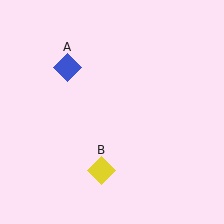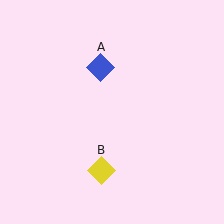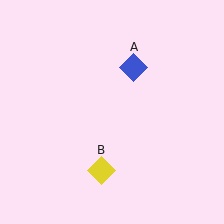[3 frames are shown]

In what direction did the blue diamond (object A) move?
The blue diamond (object A) moved right.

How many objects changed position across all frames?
1 object changed position: blue diamond (object A).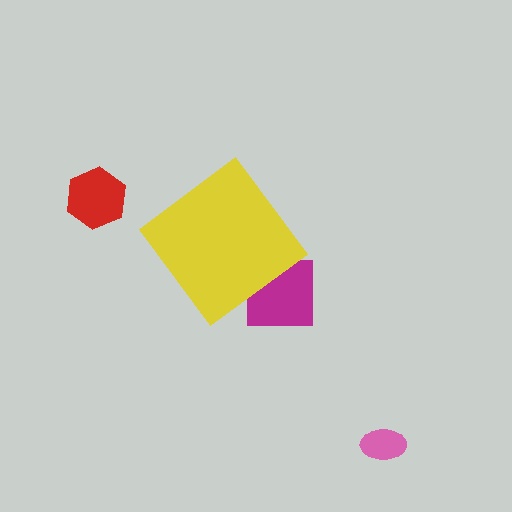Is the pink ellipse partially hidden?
No, the pink ellipse is fully visible.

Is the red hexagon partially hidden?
No, the red hexagon is fully visible.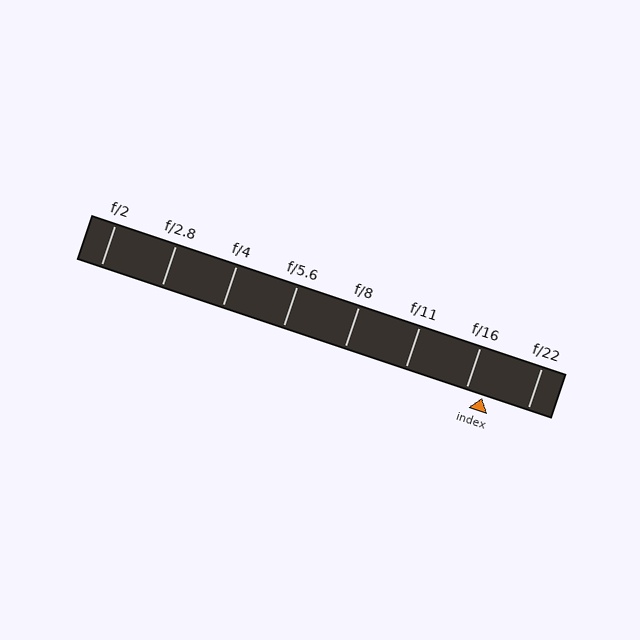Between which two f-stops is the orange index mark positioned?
The index mark is between f/16 and f/22.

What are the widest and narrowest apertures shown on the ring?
The widest aperture shown is f/2 and the narrowest is f/22.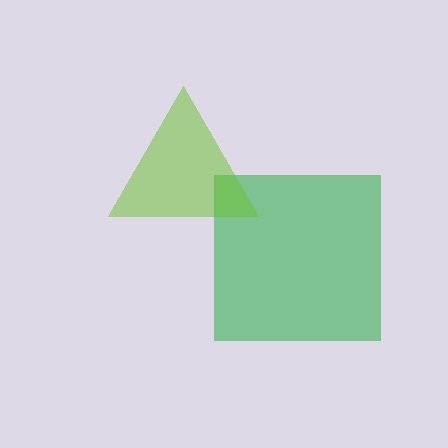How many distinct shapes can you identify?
There are 2 distinct shapes: a green square, a lime triangle.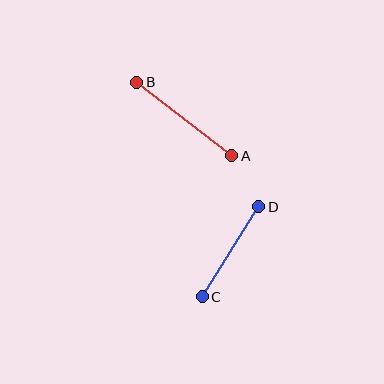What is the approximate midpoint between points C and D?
The midpoint is at approximately (231, 252) pixels.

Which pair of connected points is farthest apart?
Points A and B are farthest apart.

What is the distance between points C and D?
The distance is approximately 106 pixels.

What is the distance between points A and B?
The distance is approximately 120 pixels.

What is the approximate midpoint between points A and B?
The midpoint is at approximately (184, 119) pixels.